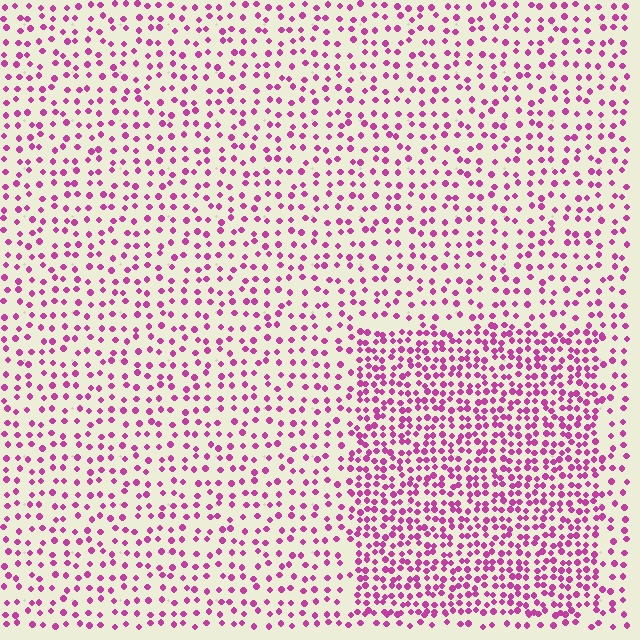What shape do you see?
I see a rectangle.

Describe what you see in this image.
The image contains small magenta elements arranged at two different densities. A rectangle-shaped region is visible where the elements are more densely packed than the surrounding area.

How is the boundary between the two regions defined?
The boundary is defined by a change in element density (approximately 2.0x ratio). All elements are the same color, size, and shape.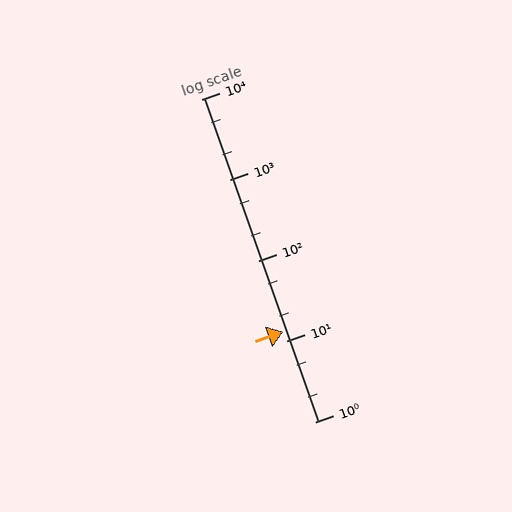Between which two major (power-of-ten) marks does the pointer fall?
The pointer is between 10 and 100.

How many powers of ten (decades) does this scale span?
The scale spans 4 decades, from 1 to 10000.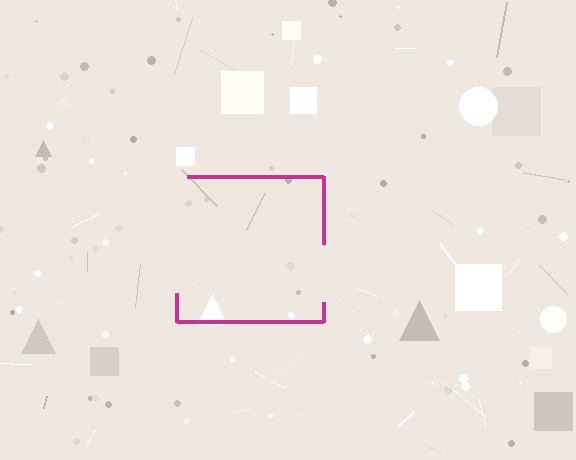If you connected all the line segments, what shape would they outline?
They would outline a square.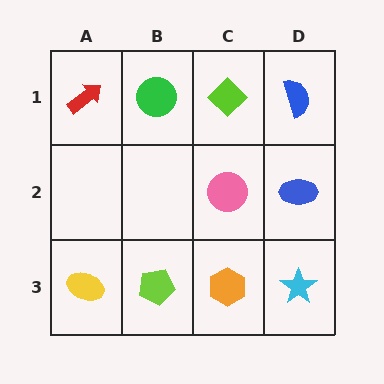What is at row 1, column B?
A green circle.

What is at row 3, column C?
An orange hexagon.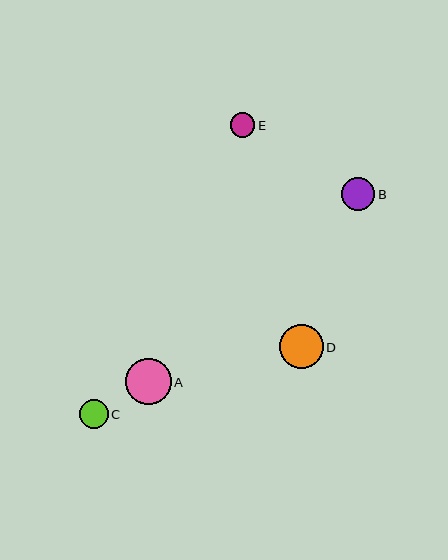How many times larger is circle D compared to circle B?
Circle D is approximately 1.3 times the size of circle B.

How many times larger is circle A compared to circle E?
Circle A is approximately 1.8 times the size of circle E.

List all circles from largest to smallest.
From largest to smallest: A, D, B, C, E.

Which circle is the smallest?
Circle E is the smallest with a size of approximately 25 pixels.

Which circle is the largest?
Circle A is the largest with a size of approximately 46 pixels.